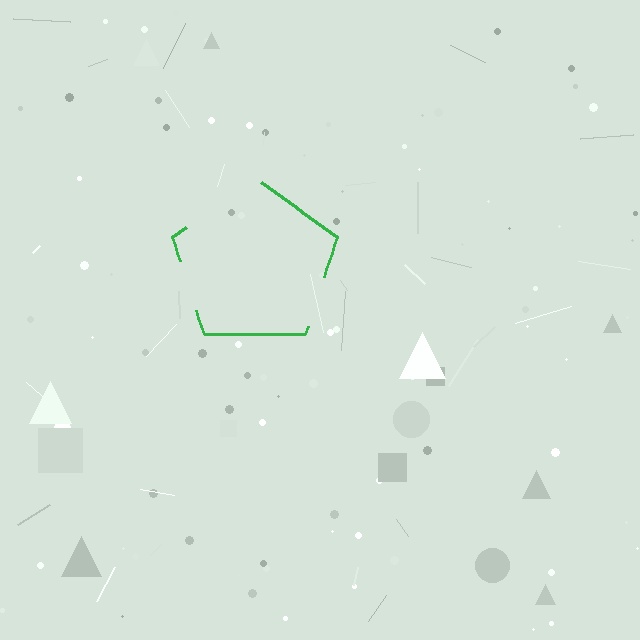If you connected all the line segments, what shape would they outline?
They would outline a pentagon.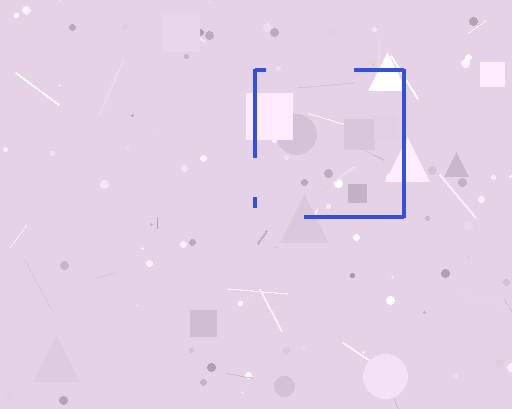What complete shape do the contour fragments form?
The contour fragments form a square.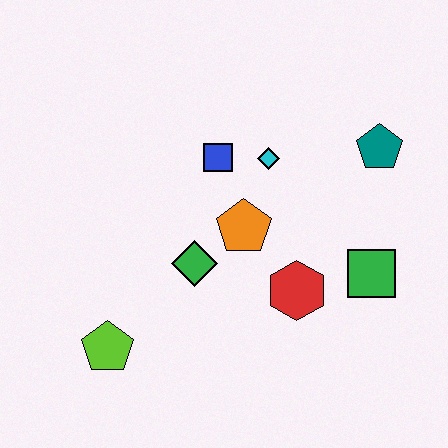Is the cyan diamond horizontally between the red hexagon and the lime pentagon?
Yes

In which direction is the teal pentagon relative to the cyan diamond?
The teal pentagon is to the right of the cyan diamond.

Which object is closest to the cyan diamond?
The blue square is closest to the cyan diamond.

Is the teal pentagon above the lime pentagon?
Yes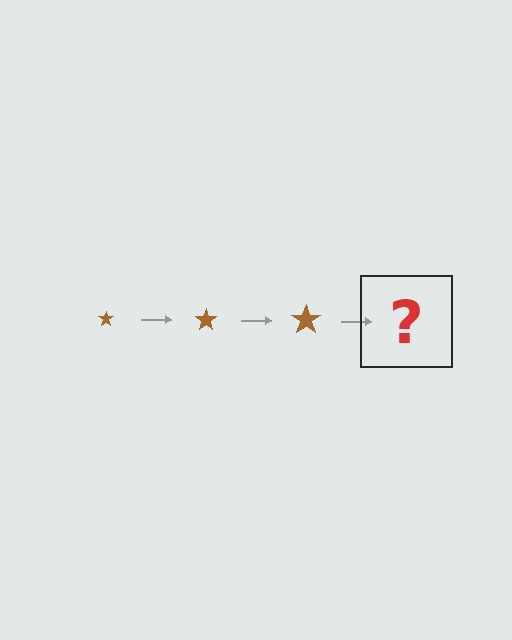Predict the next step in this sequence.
The next step is a brown star, larger than the previous one.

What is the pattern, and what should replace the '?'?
The pattern is that the star gets progressively larger each step. The '?' should be a brown star, larger than the previous one.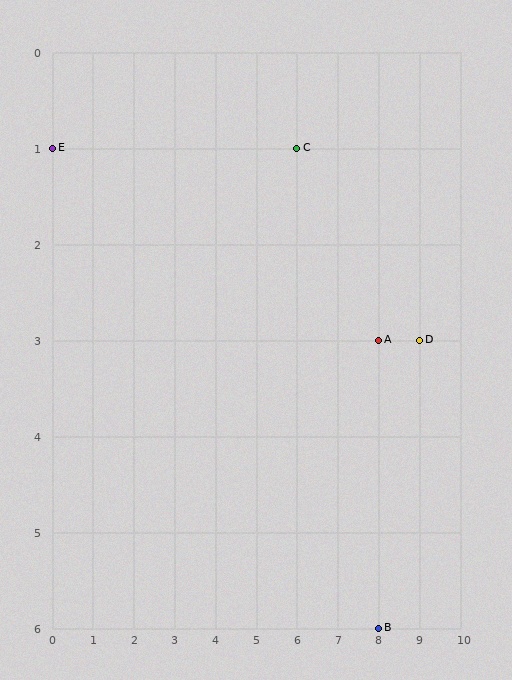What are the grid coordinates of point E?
Point E is at grid coordinates (0, 1).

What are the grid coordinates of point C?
Point C is at grid coordinates (6, 1).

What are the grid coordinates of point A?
Point A is at grid coordinates (8, 3).